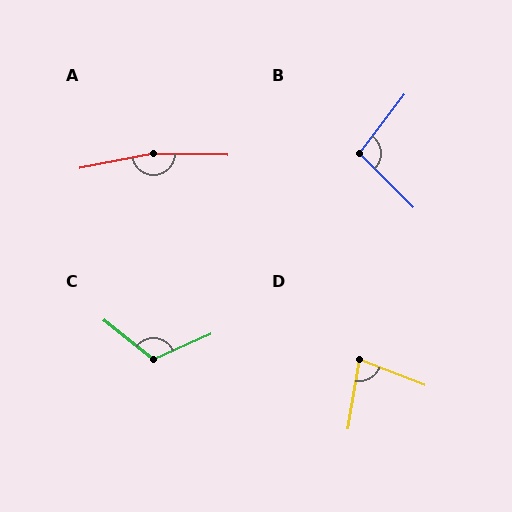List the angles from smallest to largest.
D (78°), B (97°), C (118°), A (168°).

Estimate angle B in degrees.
Approximately 97 degrees.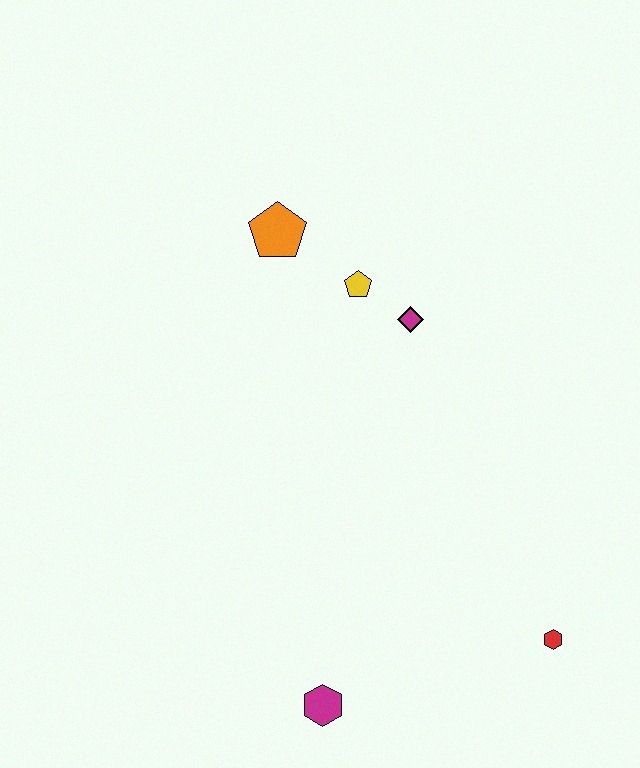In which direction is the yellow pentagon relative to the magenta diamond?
The yellow pentagon is to the left of the magenta diamond.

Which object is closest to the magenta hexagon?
The red hexagon is closest to the magenta hexagon.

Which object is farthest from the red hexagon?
The orange pentagon is farthest from the red hexagon.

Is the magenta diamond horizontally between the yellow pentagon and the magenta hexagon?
No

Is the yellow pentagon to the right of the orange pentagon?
Yes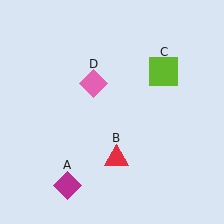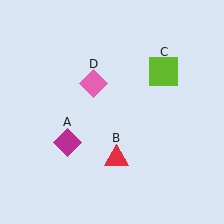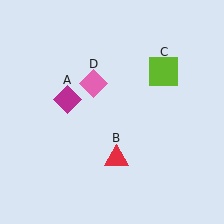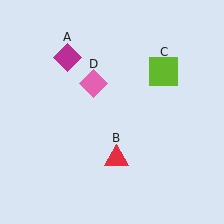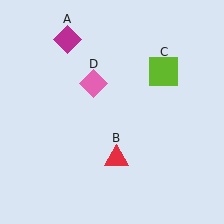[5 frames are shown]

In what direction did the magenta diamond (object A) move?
The magenta diamond (object A) moved up.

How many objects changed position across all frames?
1 object changed position: magenta diamond (object A).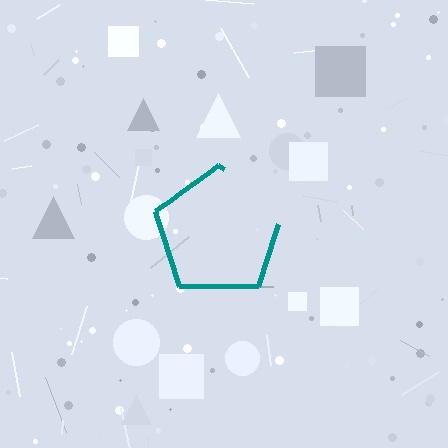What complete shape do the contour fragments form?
The contour fragments form a pentagon.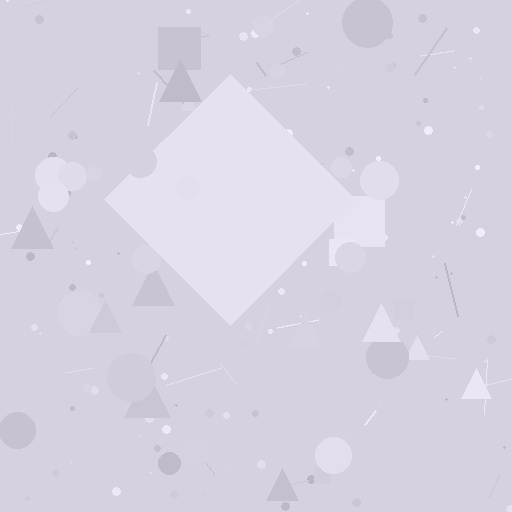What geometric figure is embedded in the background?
A diamond is embedded in the background.